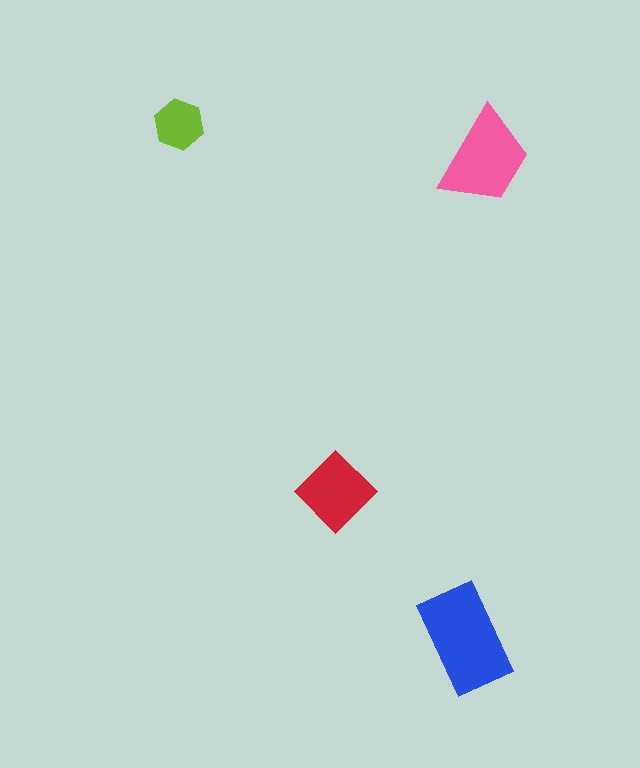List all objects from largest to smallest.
The blue rectangle, the pink trapezoid, the red diamond, the lime hexagon.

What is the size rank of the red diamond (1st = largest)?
3rd.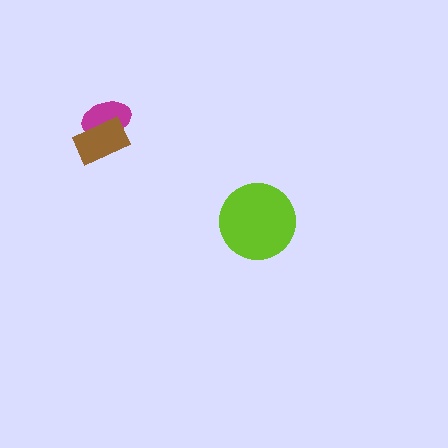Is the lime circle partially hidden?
No, no other shape covers it.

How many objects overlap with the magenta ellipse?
1 object overlaps with the magenta ellipse.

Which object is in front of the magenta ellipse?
The brown rectangle is in front of the magenta ellipse.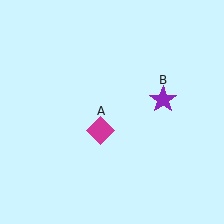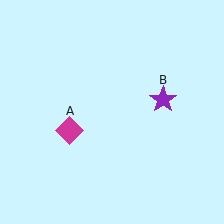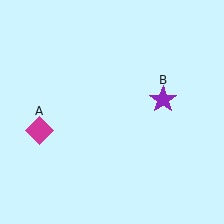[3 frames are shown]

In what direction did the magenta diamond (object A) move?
The magenta diamond (object A) moved left.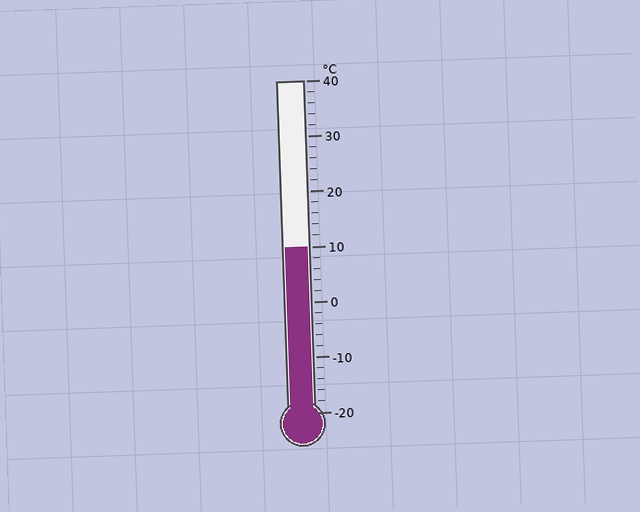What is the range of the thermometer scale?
The thermometer scale ranges from -20°C to 40°C.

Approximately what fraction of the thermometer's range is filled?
The thermometer is filled to approximately 50% of its range.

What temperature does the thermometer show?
The thermometer shows approximately 10°C.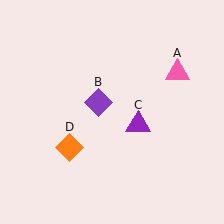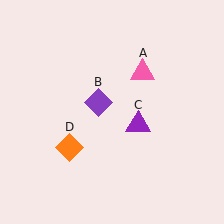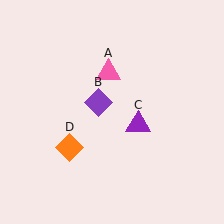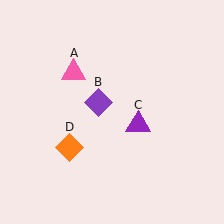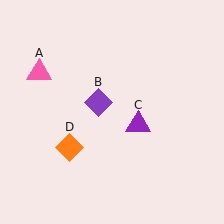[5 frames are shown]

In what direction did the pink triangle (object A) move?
The pink triangle (object A) moved left.